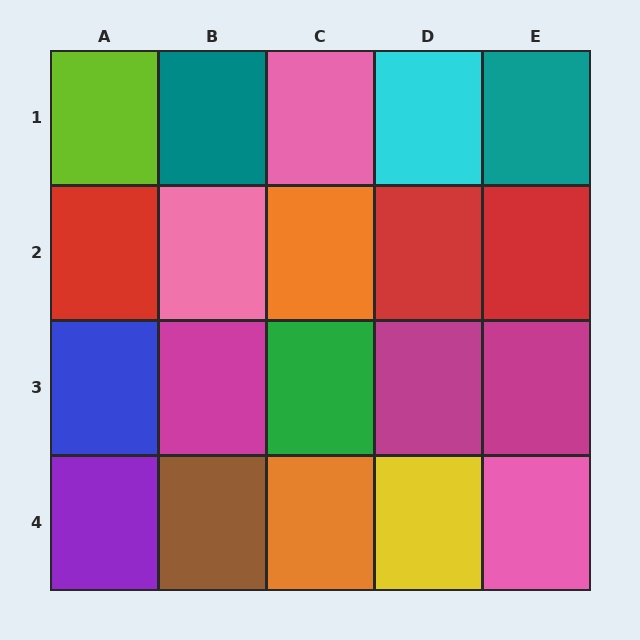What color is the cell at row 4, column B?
Brown.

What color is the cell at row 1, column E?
Teal.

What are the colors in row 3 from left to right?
Blue, magenta, green, magenta, magenta.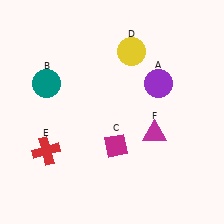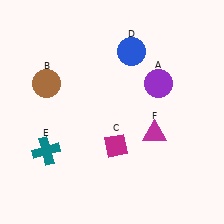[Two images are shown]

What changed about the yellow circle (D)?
In Image 1, D is yellow. In Image 2, it changed to blue.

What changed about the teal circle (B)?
In Image 1, B is teal. In Image 2, it changed to brown.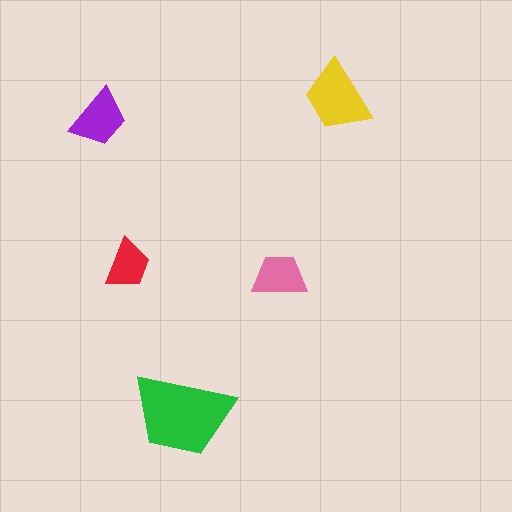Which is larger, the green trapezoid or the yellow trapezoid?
The green one.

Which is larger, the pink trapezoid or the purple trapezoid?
The purple one.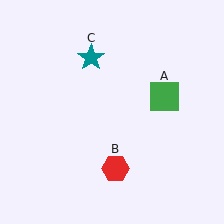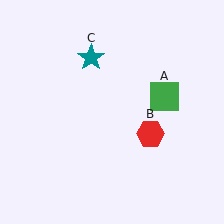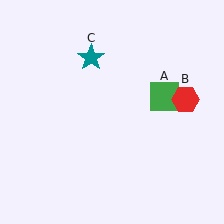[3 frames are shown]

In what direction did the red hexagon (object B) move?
The red hexagon (object B) moved up and to the right.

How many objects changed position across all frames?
1 object changed position: red hexagon (object B).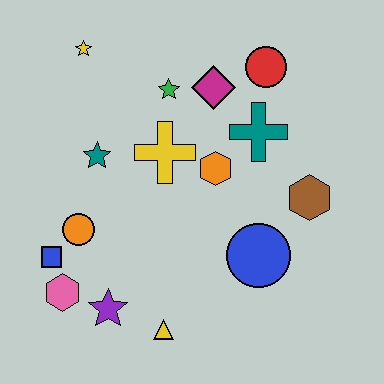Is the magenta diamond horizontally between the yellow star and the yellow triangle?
No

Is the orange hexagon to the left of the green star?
No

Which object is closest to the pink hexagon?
The blue square is closest to the pink hexagon.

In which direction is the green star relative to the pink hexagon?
The green star is above the pink hexagon.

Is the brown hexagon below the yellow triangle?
No